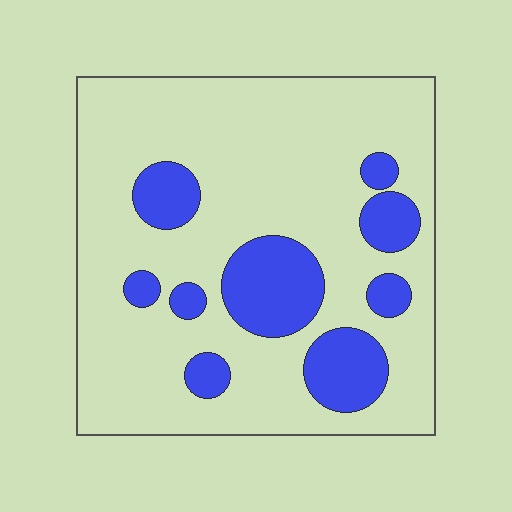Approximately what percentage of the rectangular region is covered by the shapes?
Approximately 20%.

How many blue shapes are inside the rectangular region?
9.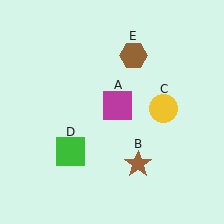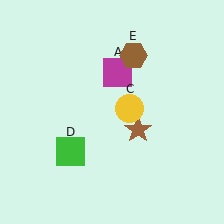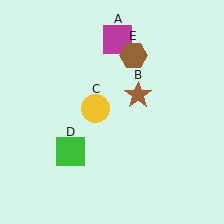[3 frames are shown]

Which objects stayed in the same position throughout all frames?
Green square (object D) and brown hexagon (object E) remained stationary.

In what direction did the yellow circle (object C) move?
The yellow circle (object C) moved left.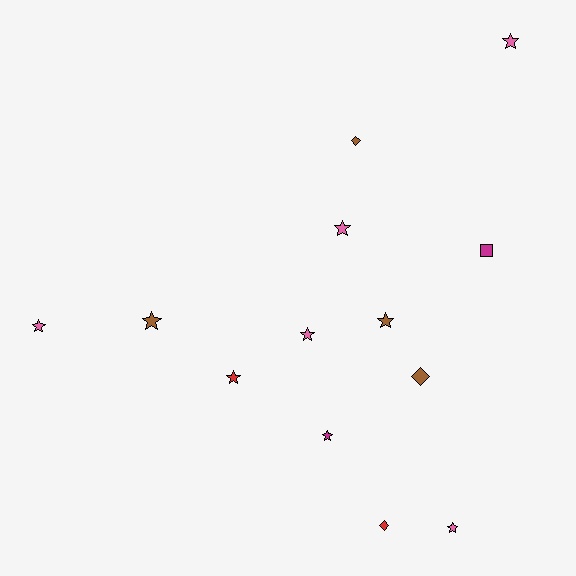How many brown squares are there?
There are no brown squares.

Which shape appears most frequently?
Star, with 9 objects.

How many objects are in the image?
There are 13 objects.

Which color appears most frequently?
Pink, with 5 objects.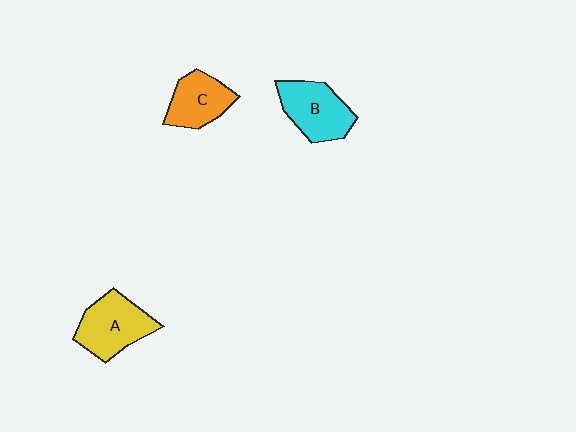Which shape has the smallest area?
Shape C (orange).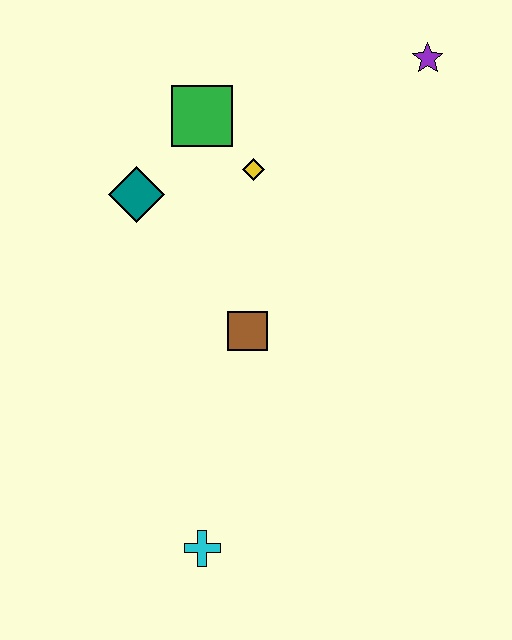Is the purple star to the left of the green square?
No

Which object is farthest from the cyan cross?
The purple star is farthest from the cyan cross.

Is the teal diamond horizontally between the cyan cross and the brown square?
No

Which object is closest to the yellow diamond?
The green square is closest to the yellow diamond.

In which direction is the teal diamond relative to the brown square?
The teal diamond is above the brown square.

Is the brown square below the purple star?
Yes